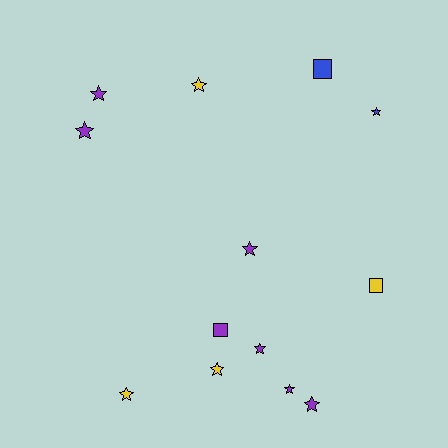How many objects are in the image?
There are 13 objects.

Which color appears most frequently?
Purple, with 7 objects.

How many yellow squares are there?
There is 1 yellow square.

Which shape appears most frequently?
Star, with 10 objects.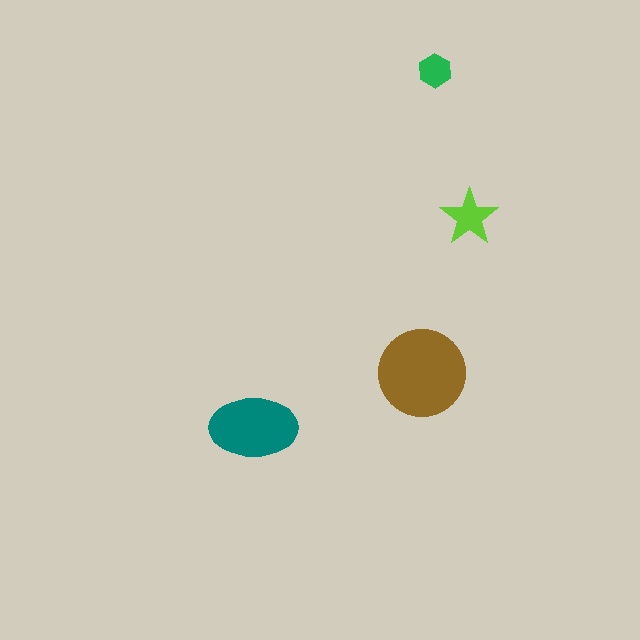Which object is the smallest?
The green hexagon.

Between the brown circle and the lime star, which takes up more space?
The brown circle.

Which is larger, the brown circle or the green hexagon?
The brown circle.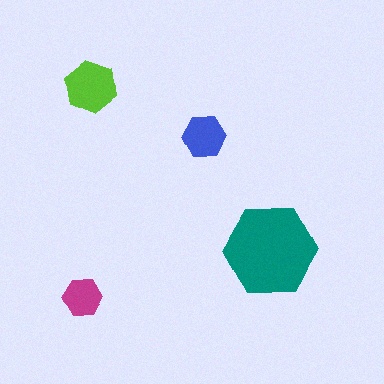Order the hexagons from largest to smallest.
the teal one, the lime one, the blue one, the magenta one.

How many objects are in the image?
There are 4 objects in the image.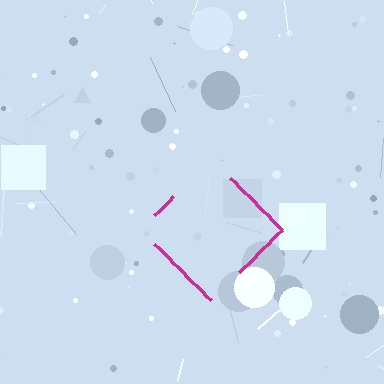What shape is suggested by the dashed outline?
The dashed outline suggests a diamond.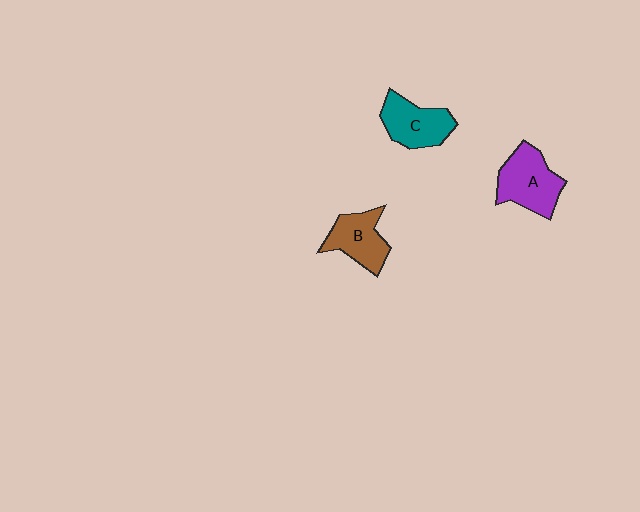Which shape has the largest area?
Shape A (purple).